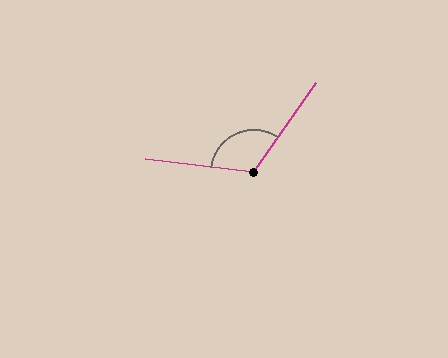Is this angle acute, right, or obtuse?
It is obtuse.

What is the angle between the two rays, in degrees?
Approximately 118 degrees.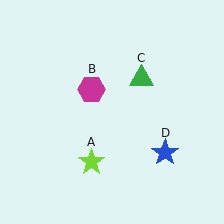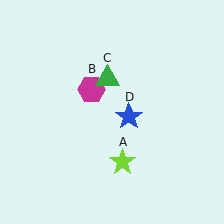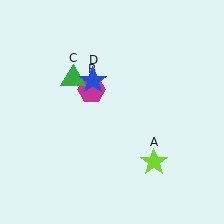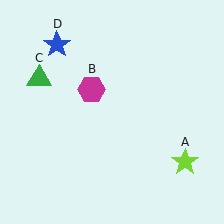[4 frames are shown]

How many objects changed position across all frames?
3 objects changed position: lime star (object A), green triangle (object C), blue star (object D).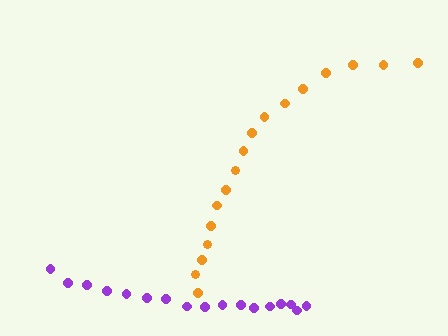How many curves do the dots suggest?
There are 2 distinct paths.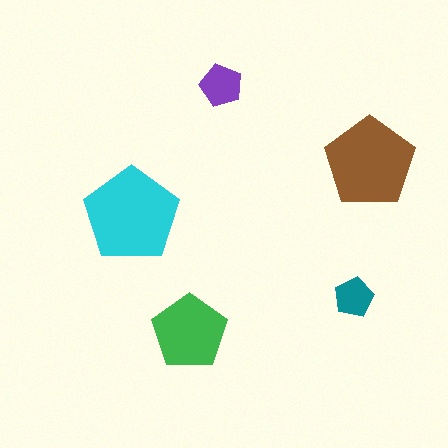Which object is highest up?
The purple pentagon is topmost.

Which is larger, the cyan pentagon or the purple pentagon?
The cyan one.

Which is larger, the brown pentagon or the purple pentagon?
The brown one.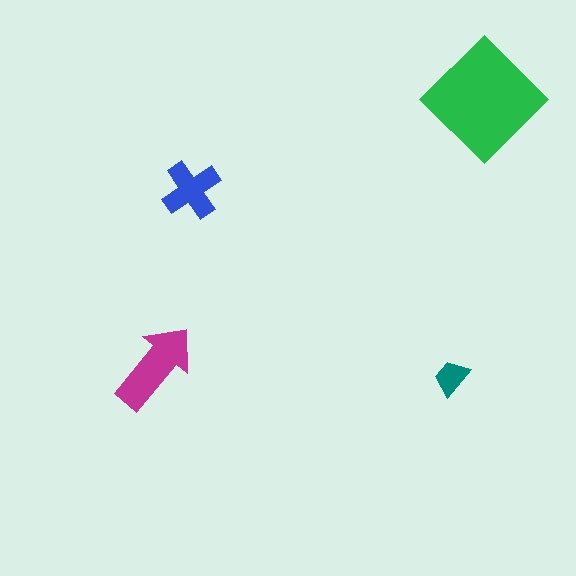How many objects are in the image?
There are 4 objects in the image.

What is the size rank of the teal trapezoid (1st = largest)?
4th.